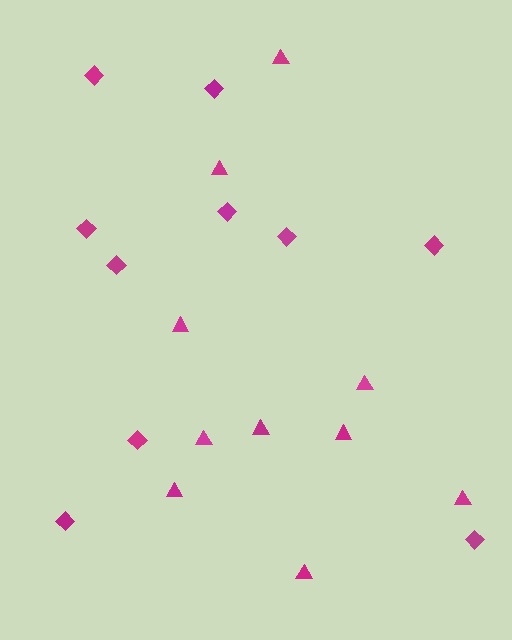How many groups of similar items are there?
There are 2 groups: one group of triangles (10) and one group of diamonds (10).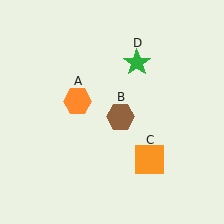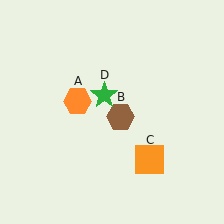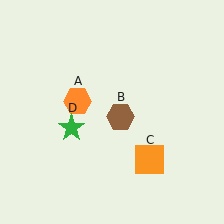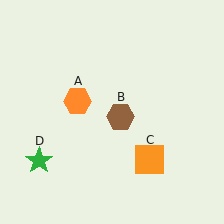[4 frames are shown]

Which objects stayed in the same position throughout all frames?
Orange hexagon (object A) and brown hexagon (object B) and orange square (object C) remained stationary.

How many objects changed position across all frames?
1 object changed position: green star (object D).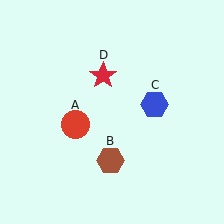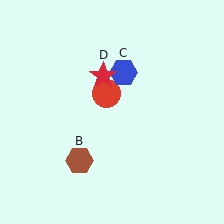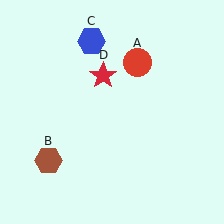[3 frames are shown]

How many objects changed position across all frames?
3 objects changed position: red circle (object A), brown hexagon (object B), blue hexagon (object C).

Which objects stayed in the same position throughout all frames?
Red star (object D) remained stationary.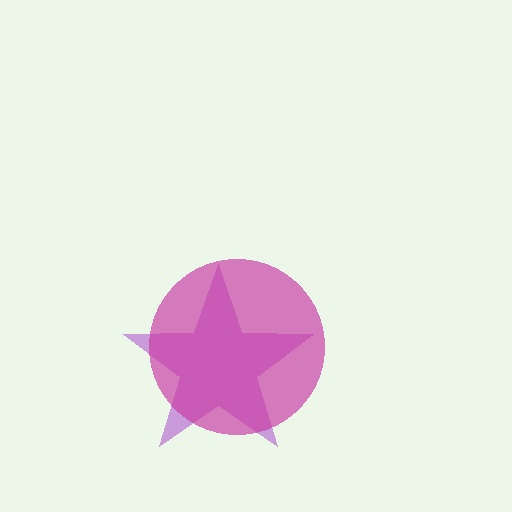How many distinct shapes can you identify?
There are 2 distinct shapes: a purple star, a magenta circle.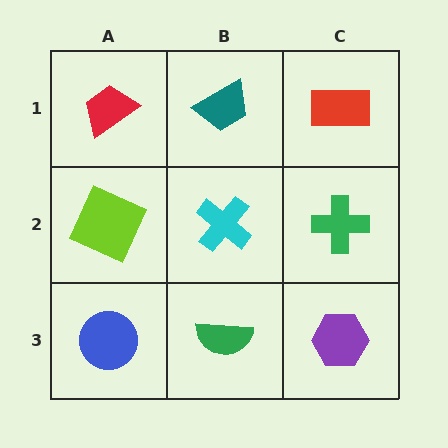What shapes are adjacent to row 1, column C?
A green cross (row 2, column C), a teal trapezoid (row 1, column B).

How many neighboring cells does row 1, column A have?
2.